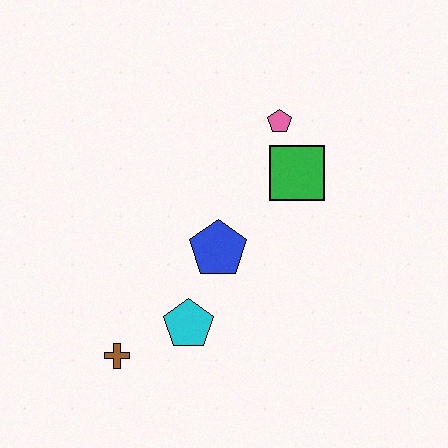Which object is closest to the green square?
The pink pentagon is closest to the green square.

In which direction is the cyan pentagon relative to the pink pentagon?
The cyan pentagon is below the pink pentagon.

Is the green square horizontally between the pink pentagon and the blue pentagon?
No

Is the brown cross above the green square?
No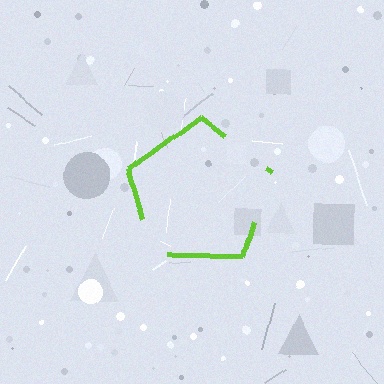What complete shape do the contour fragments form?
The contour fragments form a pentagon.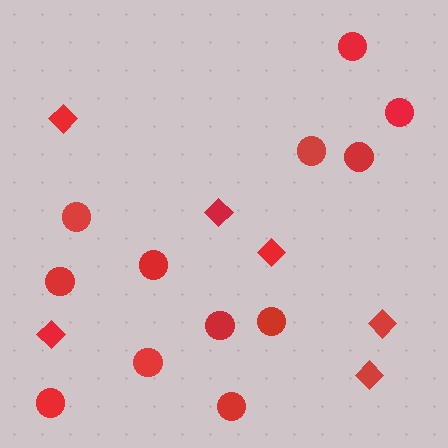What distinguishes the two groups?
There are 2 groups: one group of circles (12) and one group of diamonds (6).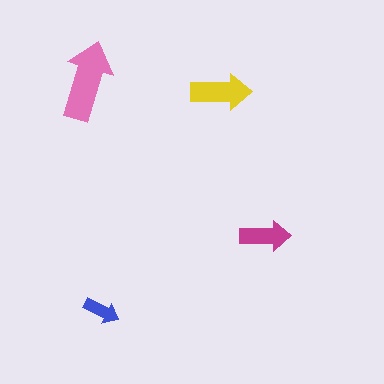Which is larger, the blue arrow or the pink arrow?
The pink one.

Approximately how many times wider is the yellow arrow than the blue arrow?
About 1.5 times wider.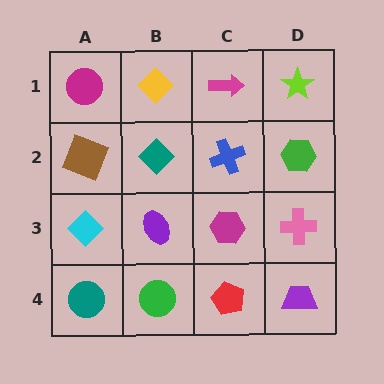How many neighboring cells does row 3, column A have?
3.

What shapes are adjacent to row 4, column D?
A pink cross (row 3, column D), a red pentagon (row 4, column C).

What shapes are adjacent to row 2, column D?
A lime star (row 1, column D), a pink cross (row 3, column D), a blue cross (row 2, column C).